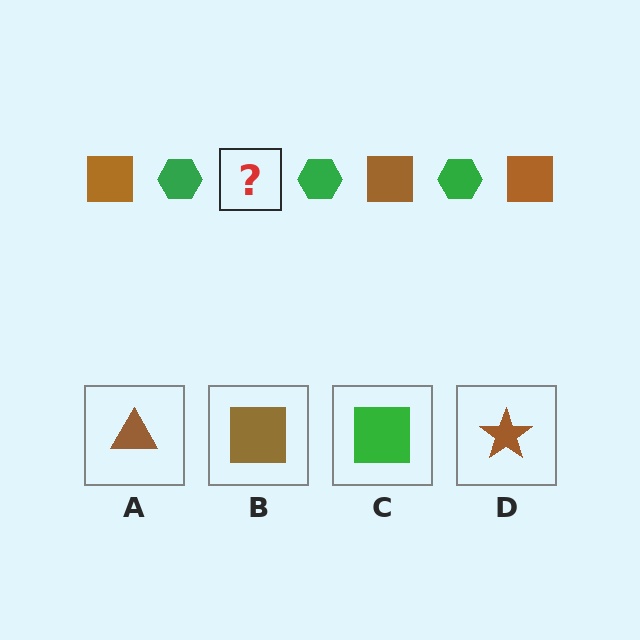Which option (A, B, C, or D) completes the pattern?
B.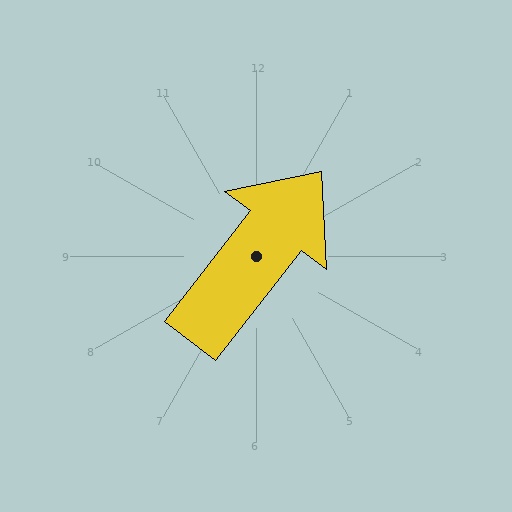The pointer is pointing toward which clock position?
Roughly 1 o'clock.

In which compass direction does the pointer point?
Northeast.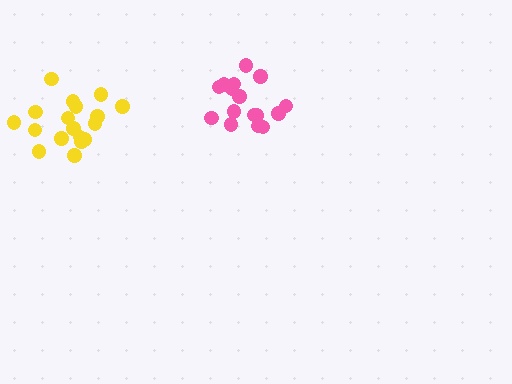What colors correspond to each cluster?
The clusters are colored: yellow, pink.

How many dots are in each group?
Group 1: 18 dots, Group 2: 16 dots (34 total).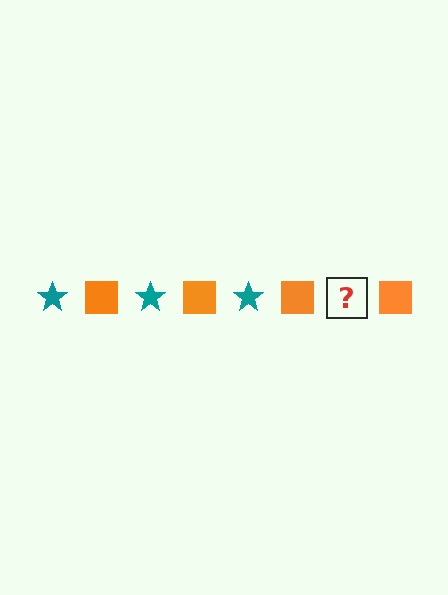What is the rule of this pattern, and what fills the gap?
The rule is that the pattern alternates between teal star and orange square. The gap should be filled with a teal star.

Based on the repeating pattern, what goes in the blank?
The blank should be a teal star.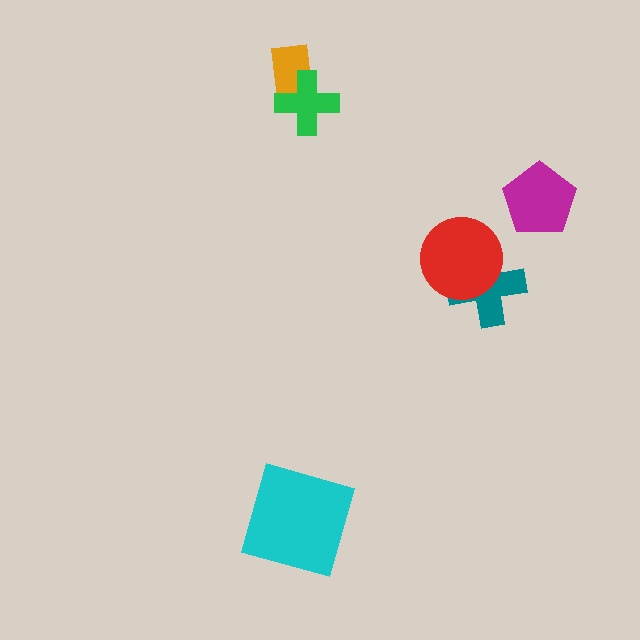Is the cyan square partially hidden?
No, no other shape covers it.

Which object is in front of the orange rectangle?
The green cross is in front of the orange rectangle.